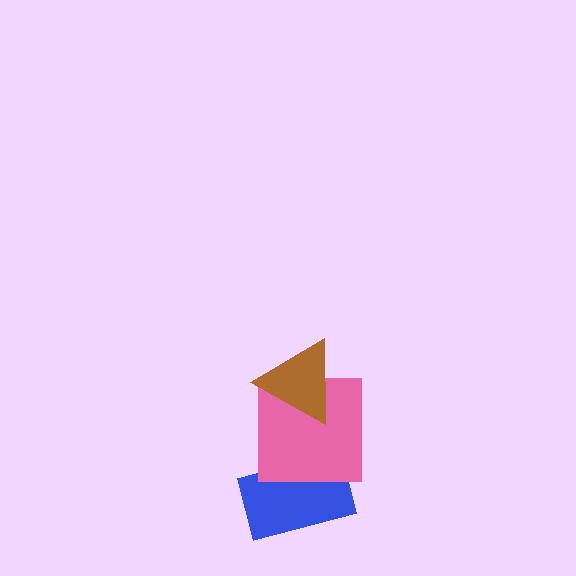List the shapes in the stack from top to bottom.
From top to bottom: the brown triangle, the pink square, the blue rectangle.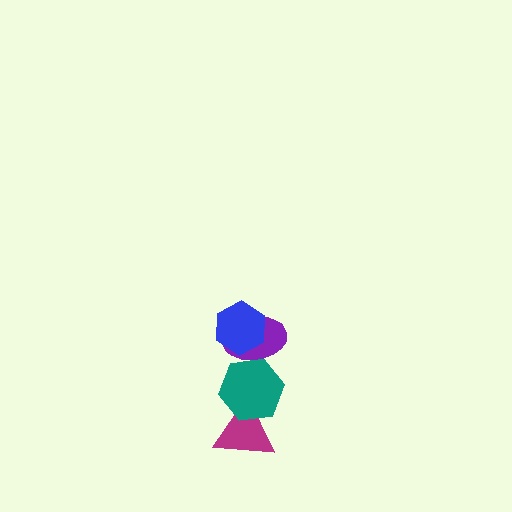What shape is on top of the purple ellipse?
The blue hexagon is on top of the purple ellipse.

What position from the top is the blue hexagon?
The blue hexagon is 1st from the top.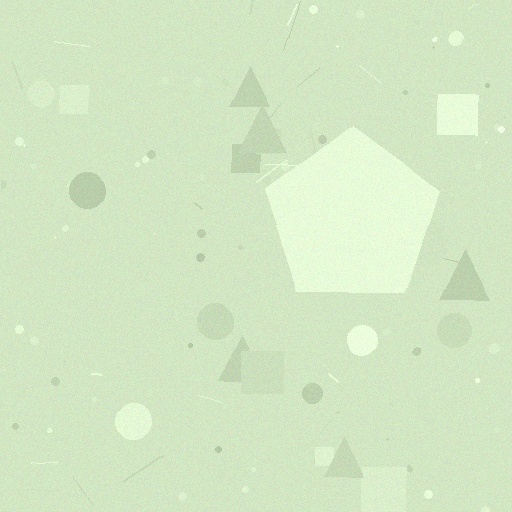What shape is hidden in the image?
A pentagon is hidden in the image.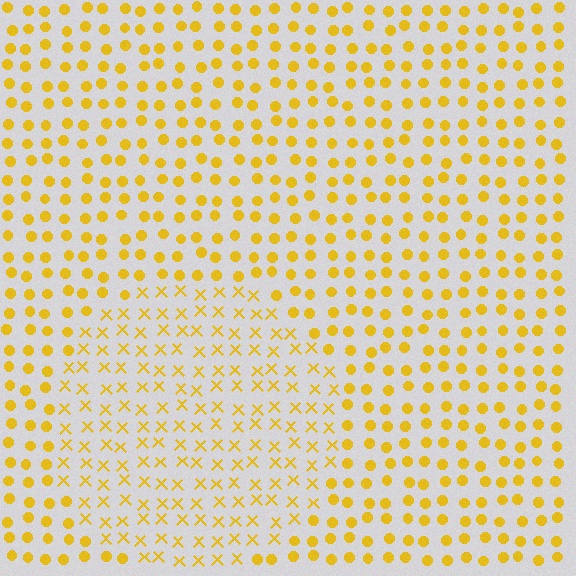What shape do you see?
I see a circle.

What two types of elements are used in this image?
The image uses X marks inside the circle region and circles outside it.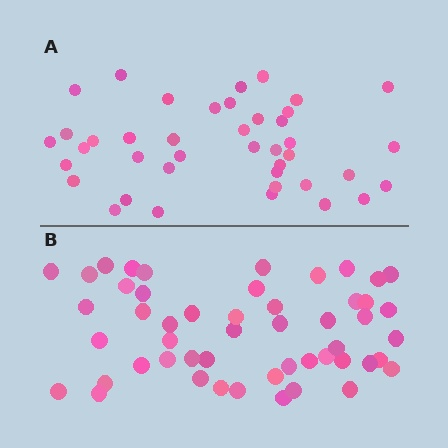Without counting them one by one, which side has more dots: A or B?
Region B (the bottom region) has more dots.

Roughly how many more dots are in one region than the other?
Region B has roughly 10 or so more dots than region A.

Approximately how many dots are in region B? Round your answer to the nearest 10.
About 50 dots. (The exact count is 51, which rounds to 50.)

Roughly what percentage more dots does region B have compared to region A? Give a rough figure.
About 25% more.